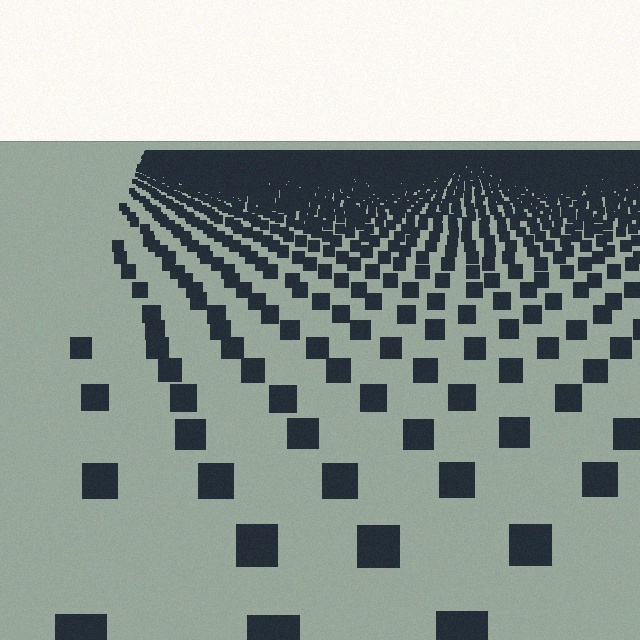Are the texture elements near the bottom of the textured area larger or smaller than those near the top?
Larger. Near the bottom, elements are closer to the viewer and appear at a bigger on-screen size.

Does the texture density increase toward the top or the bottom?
Density increases toward the top.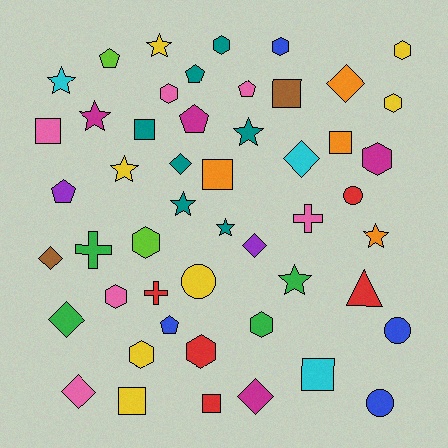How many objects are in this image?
There are 50 objects.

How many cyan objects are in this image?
There are 3 cyan objects.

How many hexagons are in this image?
There are 11 hexagons.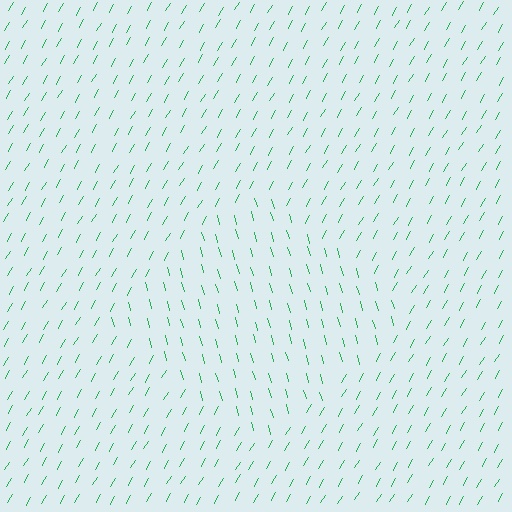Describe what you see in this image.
The image is filled with small green line segments. A diamond region in the image has lines oriented differently from the surrounding lines, creating a visible texture boundary.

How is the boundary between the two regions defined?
The boundary is defined purely by a change in line orientation (approximately 45 degrees difference). All lines are the same color and thickness.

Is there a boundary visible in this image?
Yes, there is a texture boundary formed by a change in line orientation.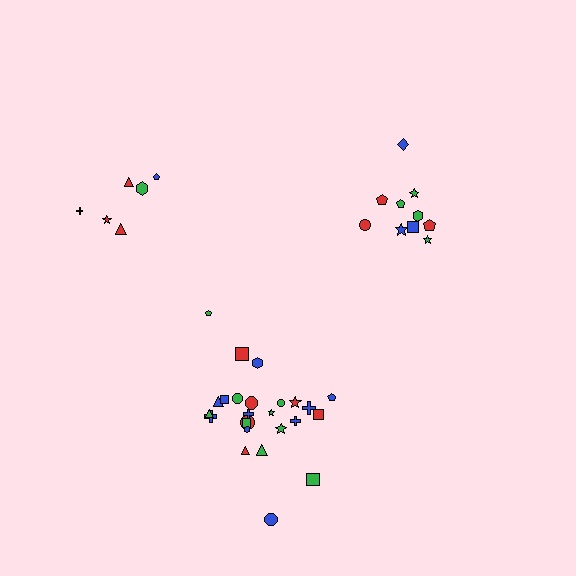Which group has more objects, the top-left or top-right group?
The top-right group.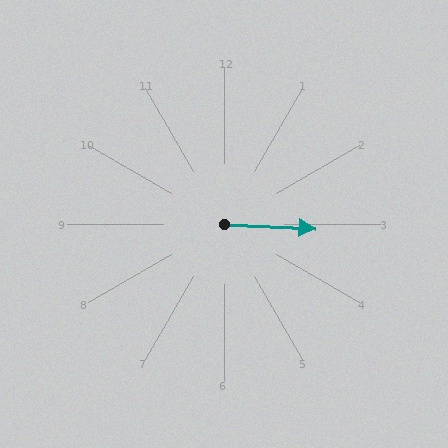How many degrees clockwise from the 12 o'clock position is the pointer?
Approximately 93 degrees.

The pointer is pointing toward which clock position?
Roughly 3 o'clock.